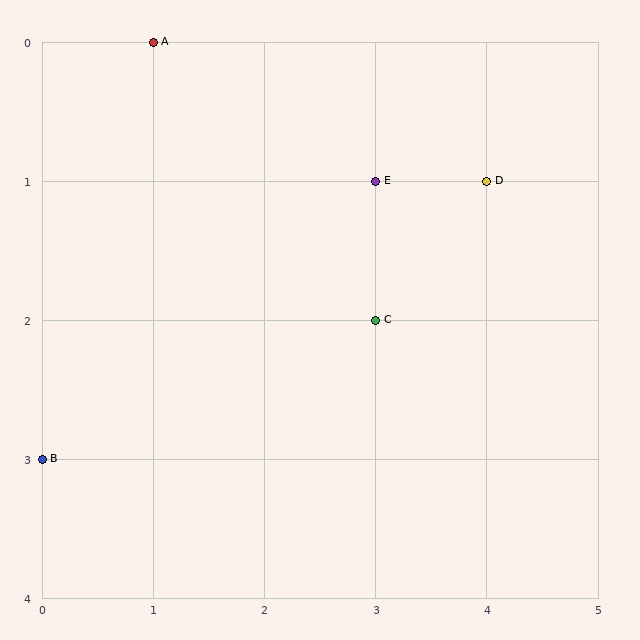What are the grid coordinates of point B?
Point B is at grid coordinates (0, 3).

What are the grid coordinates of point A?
Point A is at grid coordinates (1, 0).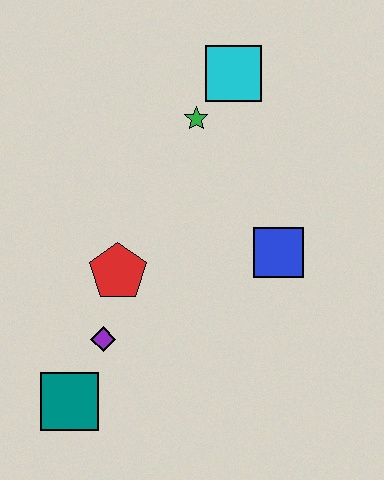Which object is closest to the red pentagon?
The purple diamond is closest to the red pentagon.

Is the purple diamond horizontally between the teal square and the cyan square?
Yes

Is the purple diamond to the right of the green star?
No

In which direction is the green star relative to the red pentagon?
The green star is above the red pentagon.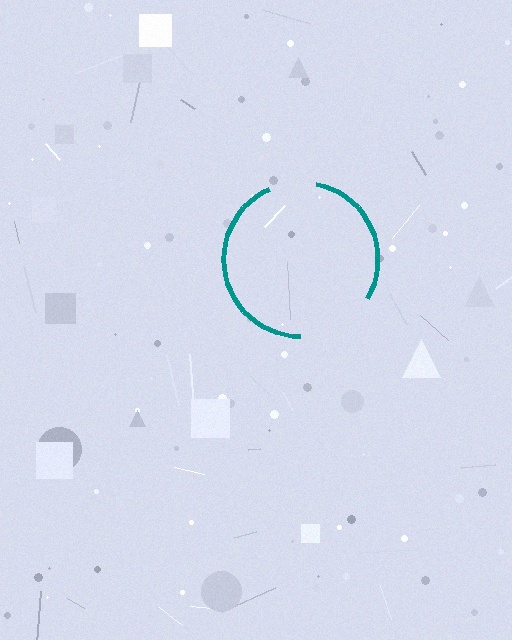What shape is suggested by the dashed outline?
The dashed outline suggests a circle.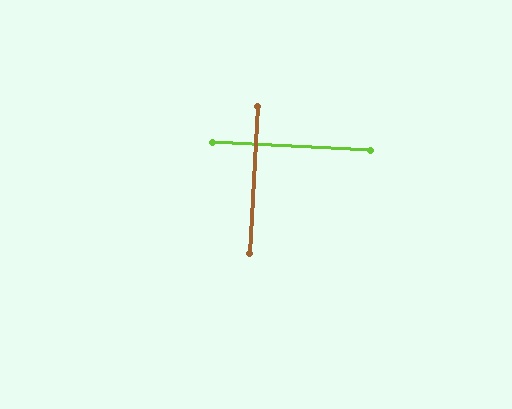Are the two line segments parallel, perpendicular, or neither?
Perpendicular — they meet at approximately 90°.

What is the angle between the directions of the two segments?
Approximately 90 degrees.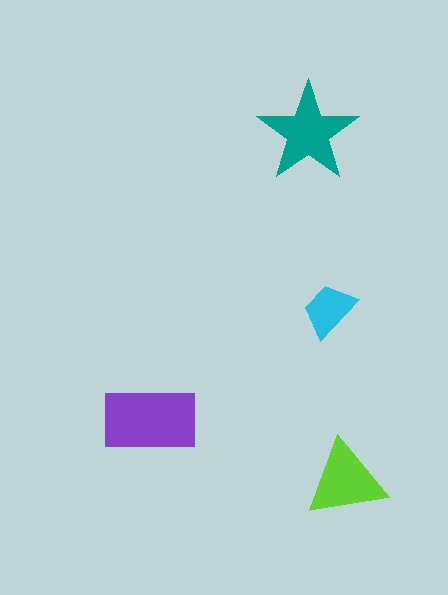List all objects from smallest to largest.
The cyan trapezoid, the lime triangle, the teal star, the purple rectangle.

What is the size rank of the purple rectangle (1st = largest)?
1st.